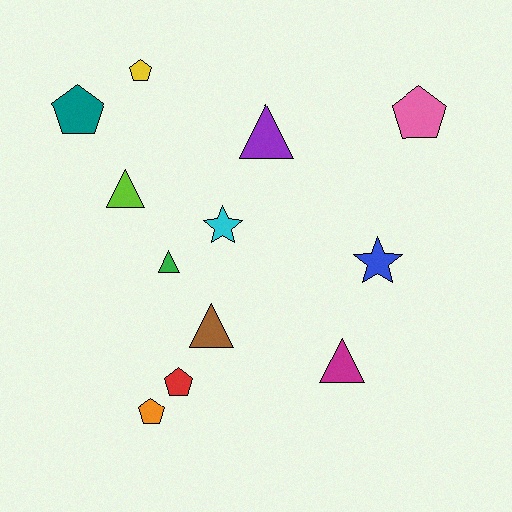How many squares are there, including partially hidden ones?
There are no squares.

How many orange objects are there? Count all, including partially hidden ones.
There is 1 orange object.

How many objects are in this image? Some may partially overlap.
There are 12 objects.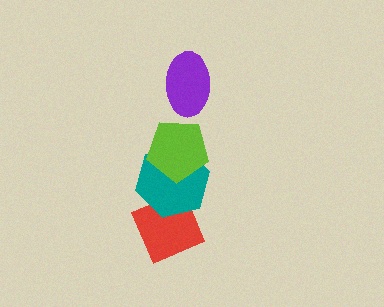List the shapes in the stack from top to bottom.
From top to bottom: the purple ellipse, the lime pentagon, the teal hexagon, the red diamond.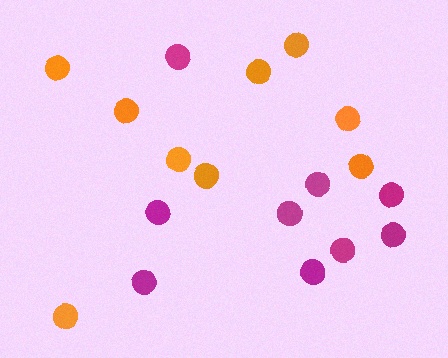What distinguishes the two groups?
There are 2 groups: one group of orange circles (9) and one group of magenta circles (9).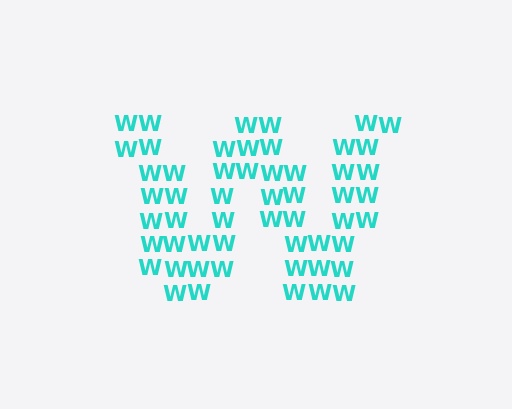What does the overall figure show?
The overall figure shows the letter W.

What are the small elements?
The small elements are letter W's.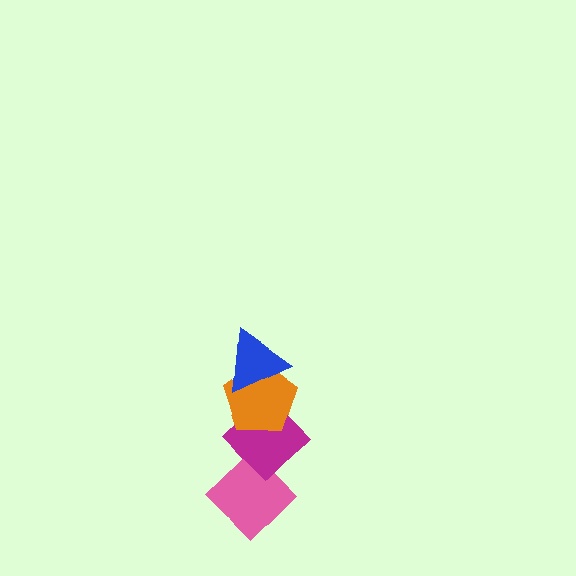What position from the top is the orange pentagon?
The orange pentagon is 2nd from the top.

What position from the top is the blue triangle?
The blue triangle is 1st from the top.